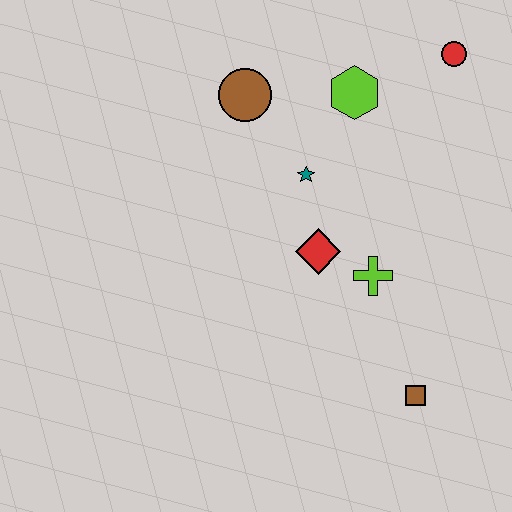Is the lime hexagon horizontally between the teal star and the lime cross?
Yes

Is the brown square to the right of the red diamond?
Yes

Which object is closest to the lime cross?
The red diamond is closest to the lime cross.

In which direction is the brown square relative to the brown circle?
The brown square is below the brown circle.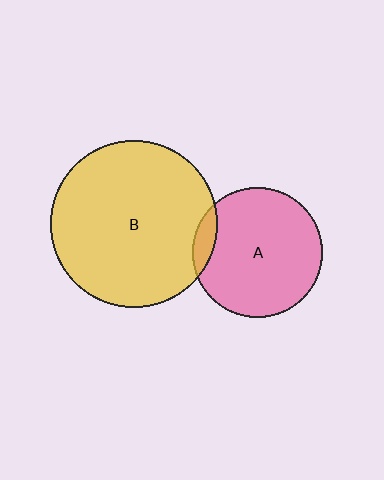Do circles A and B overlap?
Yes.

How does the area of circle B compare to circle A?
Approximately 1.6 times.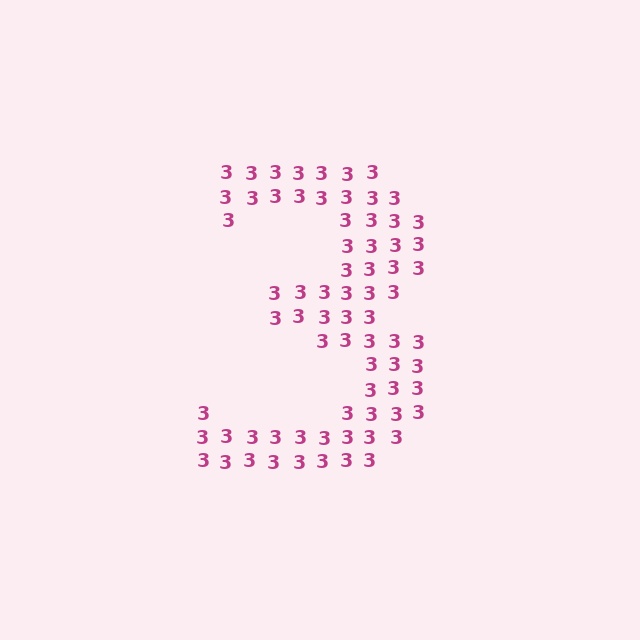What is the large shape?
The large shape is the digit 3.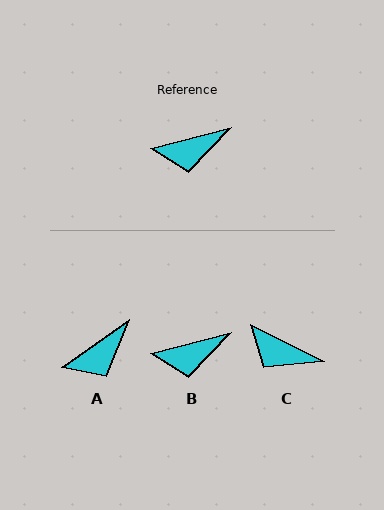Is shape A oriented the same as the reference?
No, it is off by about 21 degrees.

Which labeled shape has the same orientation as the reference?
B.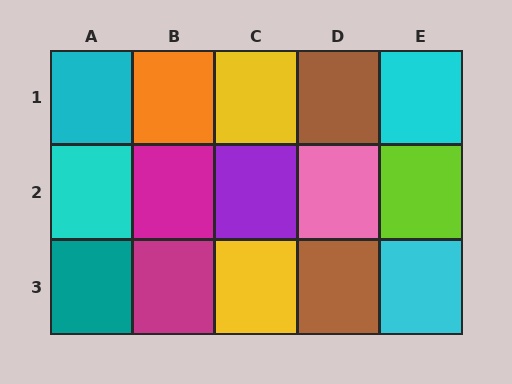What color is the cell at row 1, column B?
Orange.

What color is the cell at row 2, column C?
Purple.